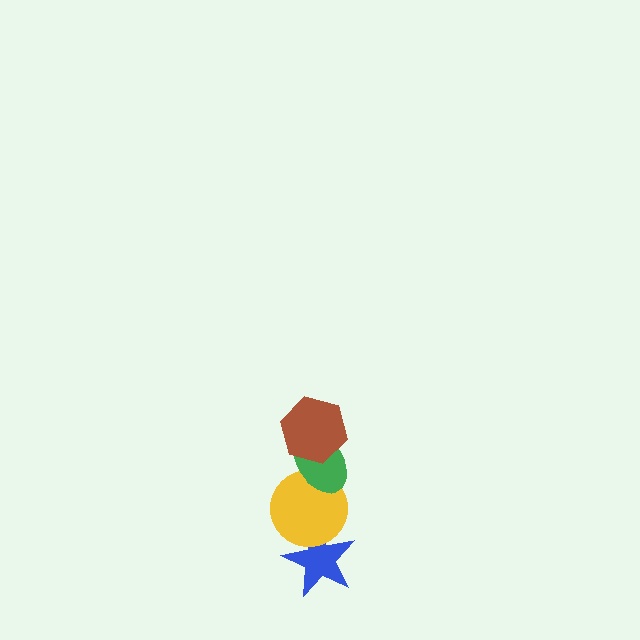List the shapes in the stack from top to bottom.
From top to bottom: the brown hexagon, the green ellipse, the yellow circle, the blue star.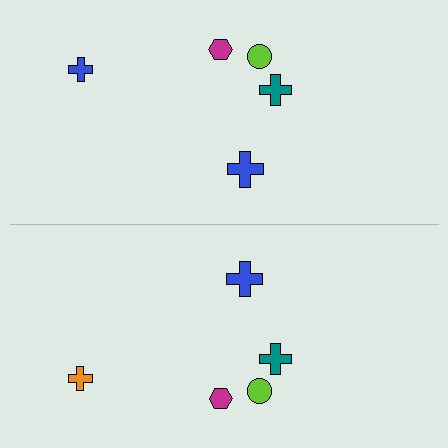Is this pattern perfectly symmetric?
No, the pattern is not perfectly symmetric. The orange cross on the bottom side breaks the symmetry — its mirror counterpart is blue.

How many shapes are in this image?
There are 10 shapes in this image.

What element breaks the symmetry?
The orange cross on the bottom side breaks the symmetry — its mirror counterpart is blue.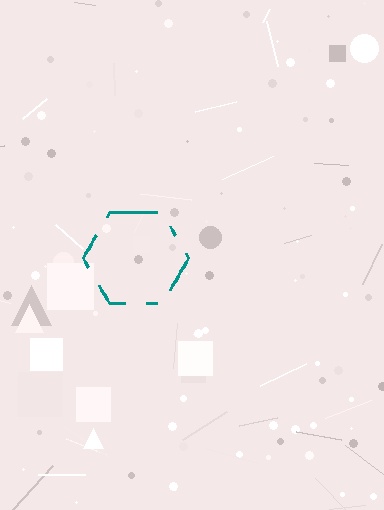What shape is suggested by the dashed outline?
The dashed outline suggests a hexagon.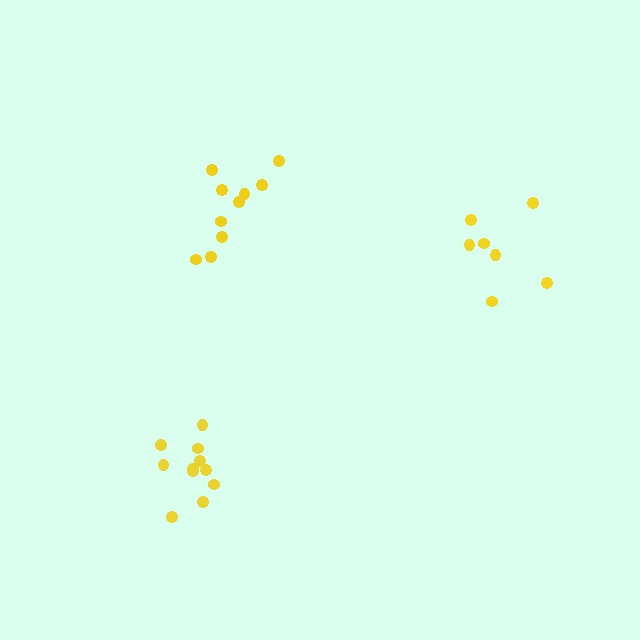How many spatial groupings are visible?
There are 3 spatial groupings.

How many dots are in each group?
Group 1: 10 dots, Group 2: 7 dots, Group 3: 11 dots (28 total).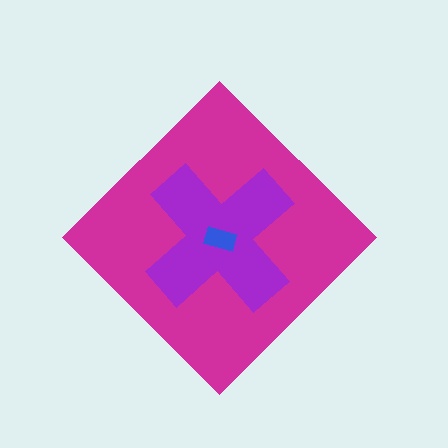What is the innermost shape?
The blue rectangle.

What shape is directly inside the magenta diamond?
The purple cross.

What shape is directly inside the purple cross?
The blue rectangle.